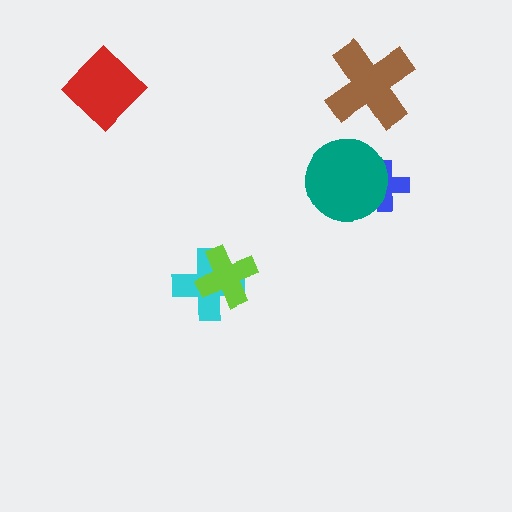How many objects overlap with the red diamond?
0 objects overlap with the red diamond.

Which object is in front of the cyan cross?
The lime cross is in front of the cyan cross.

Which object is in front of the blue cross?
The teal circle is in front of the blue cross.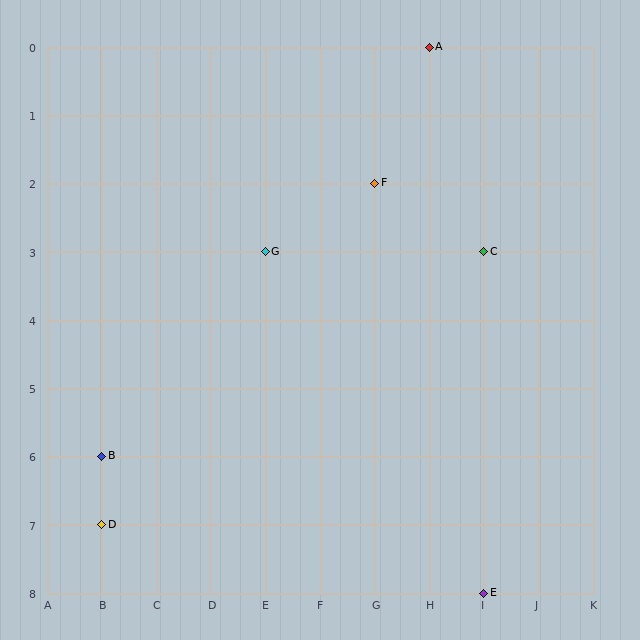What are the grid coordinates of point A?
Point A is at grid coordinates (H, 0).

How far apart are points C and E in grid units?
Points C and E are 5 rows apart.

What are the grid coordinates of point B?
Point B is at grid coordinates (B, 6).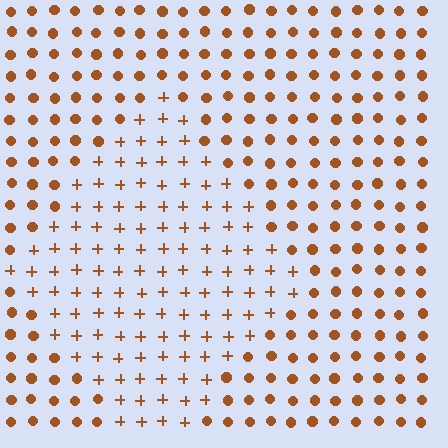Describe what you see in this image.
The image is filled with small brown elements arranged in a uniform grid. A diamond-shaped region contains plus signs, while the surrounding area contains circles. The boundary is defined purely by the change in element shape.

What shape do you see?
I see a diamond.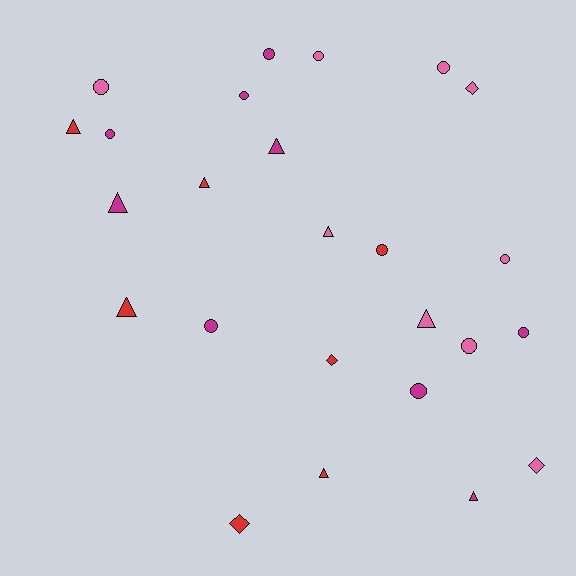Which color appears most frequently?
Pink, with 9 objects.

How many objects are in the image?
There are 25 objects.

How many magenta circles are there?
There are 6 magenta circles.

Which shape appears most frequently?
Circle, with 12 objects.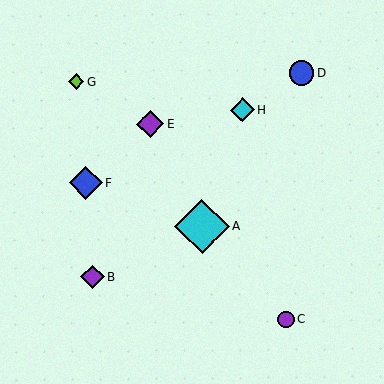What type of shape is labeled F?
Shape F is a blue diamond.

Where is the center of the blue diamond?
The center of the blue diamond is at (86, 183).